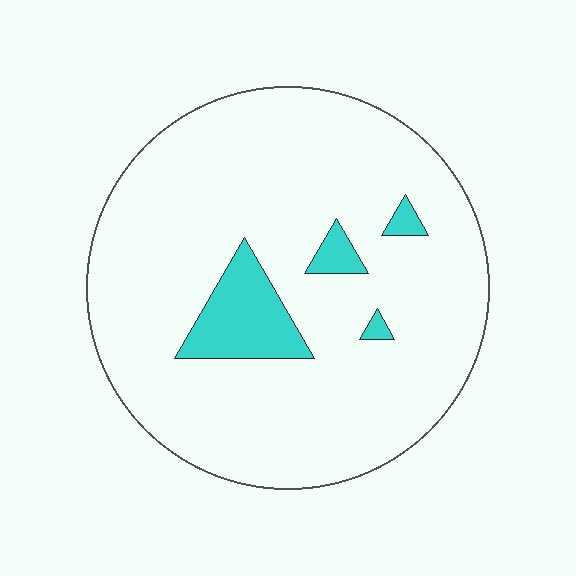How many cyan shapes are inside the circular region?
4.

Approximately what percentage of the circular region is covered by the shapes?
Approximately 10%.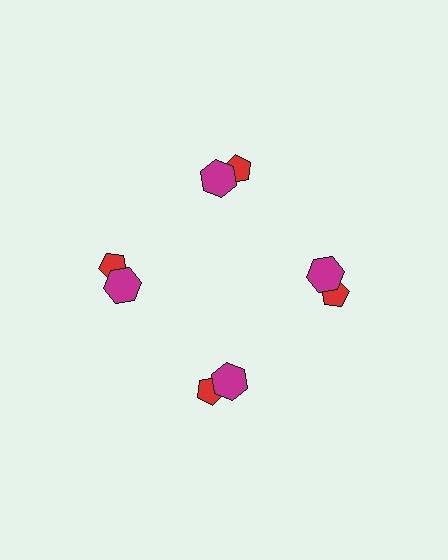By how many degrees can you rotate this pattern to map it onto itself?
The pattern maps onto itself every 90 degrees of rotation.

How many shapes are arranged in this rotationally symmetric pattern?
There are 8 shapes, arranged in 4 groups of 2.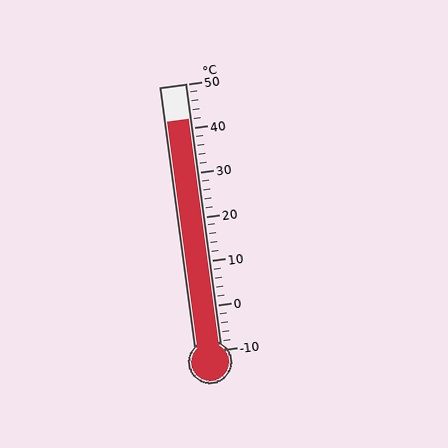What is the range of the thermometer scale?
The thermometer scale ranges from -10°C to 50°C.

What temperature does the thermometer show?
The thermometer shows approximately 42°C.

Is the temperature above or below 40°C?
The temperature is above 40°C.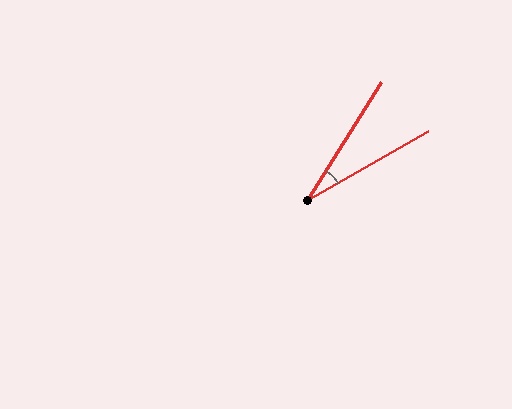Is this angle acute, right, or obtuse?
It is acute.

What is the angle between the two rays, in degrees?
Approximately 28 degrees.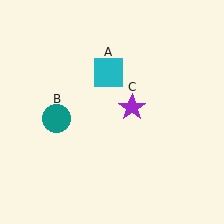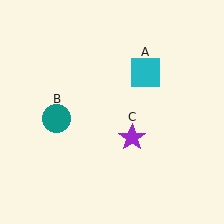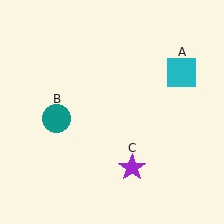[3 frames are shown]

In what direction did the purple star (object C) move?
The purple star (object C) moved down.